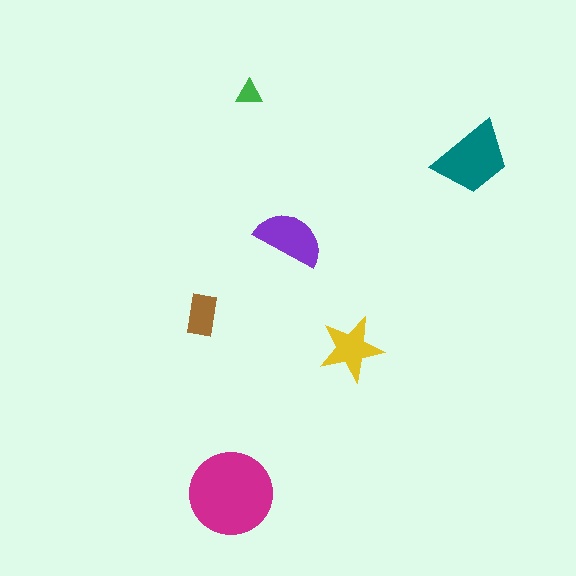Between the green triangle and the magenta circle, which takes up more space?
The magenta circle.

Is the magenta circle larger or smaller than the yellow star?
Larger.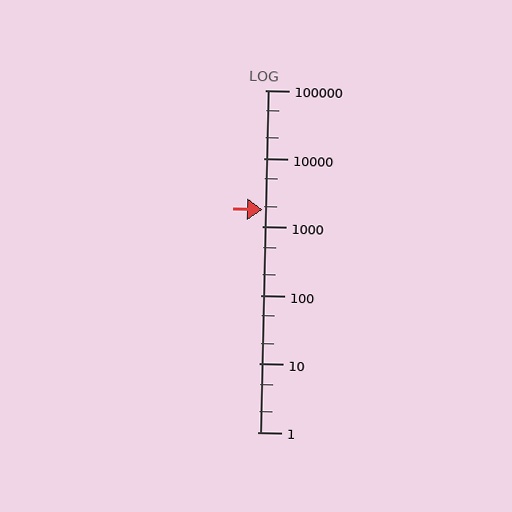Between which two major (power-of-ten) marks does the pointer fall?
The pointer is between 1000 and 10000.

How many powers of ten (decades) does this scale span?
The scale spans 5 decades, from 1 to 100000.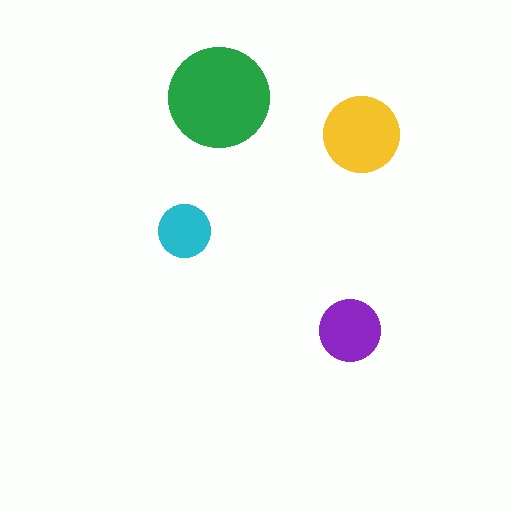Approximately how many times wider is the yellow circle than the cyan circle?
About 1.5 times wider.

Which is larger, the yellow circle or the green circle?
The green one.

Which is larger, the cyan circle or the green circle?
The green one.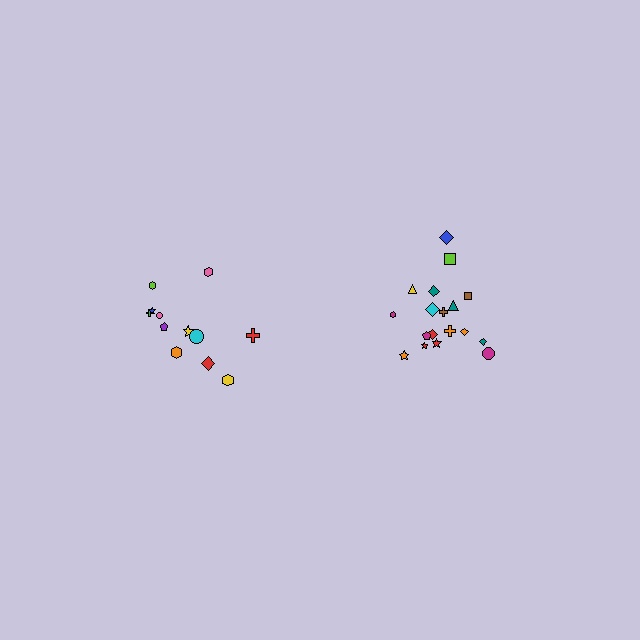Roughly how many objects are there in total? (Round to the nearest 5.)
Roughly 30 objects in total.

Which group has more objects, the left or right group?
The right group.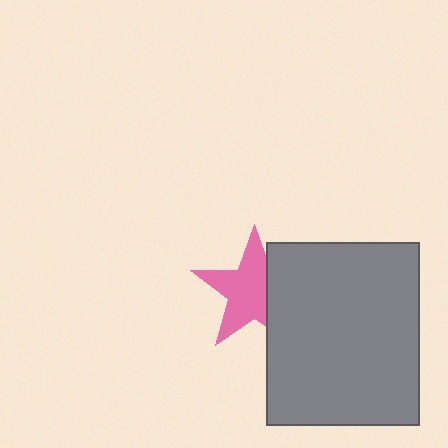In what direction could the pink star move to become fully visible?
The pink star could move left. That would shift it out from behind the gray rectangle entirely.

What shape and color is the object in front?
The object in front is a gray rectangle.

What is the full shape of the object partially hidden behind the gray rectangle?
The partially hidden object is a pink star.